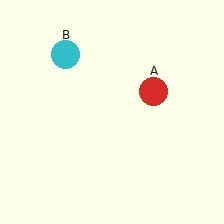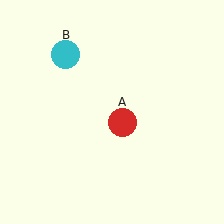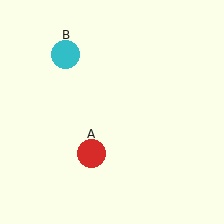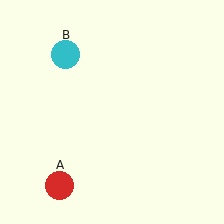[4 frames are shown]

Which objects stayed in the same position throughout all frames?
Cyan circle (object B) remained stationary.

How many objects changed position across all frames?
1 object changed position: red circle (object A).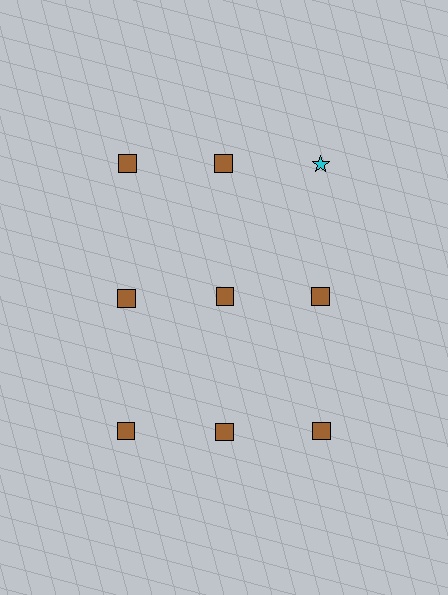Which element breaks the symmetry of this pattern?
The cyan star in the top row, center column breaks the symmetry. All other shapes are brown squares.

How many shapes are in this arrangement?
There are 9 shapes arranged in a grid pattern.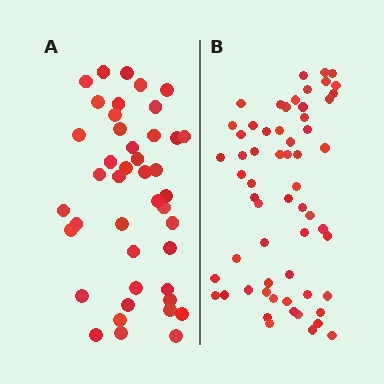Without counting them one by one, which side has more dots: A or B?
Region B (the right region) has more dots.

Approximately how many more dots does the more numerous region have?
Region B has approximately 15 more dots than region A.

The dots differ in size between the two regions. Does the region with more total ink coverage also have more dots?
No. Region A has more total ink coverage because its dots are larger, but region B actually contains more individual dots. Total area can be misleading — the number of items is what matters here.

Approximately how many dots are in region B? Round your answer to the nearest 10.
About 60 dots.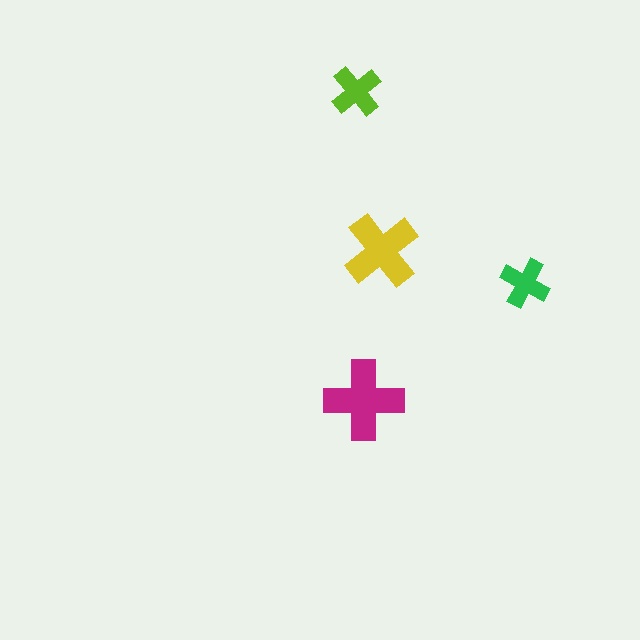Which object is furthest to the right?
The green cross is rightmost.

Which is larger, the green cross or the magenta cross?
The magenta one.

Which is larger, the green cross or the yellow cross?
The yellow one.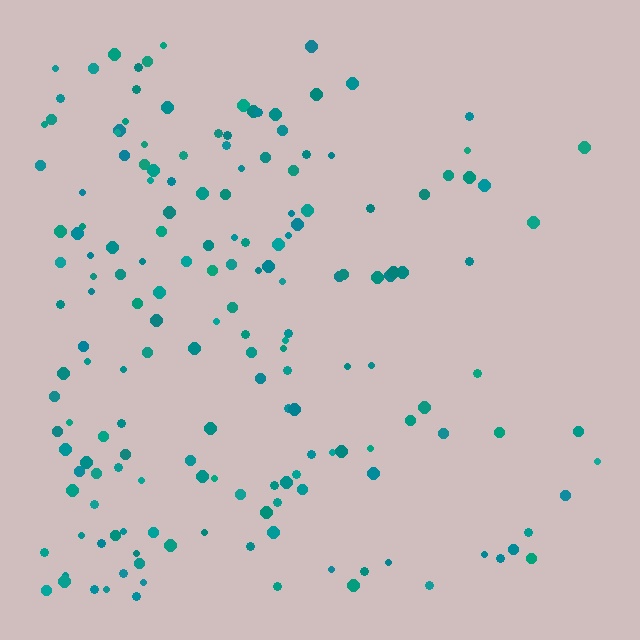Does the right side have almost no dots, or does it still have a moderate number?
Still a moderate number, just noticeably fewer than the left.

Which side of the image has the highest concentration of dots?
The left.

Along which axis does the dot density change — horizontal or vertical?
Horizontal.